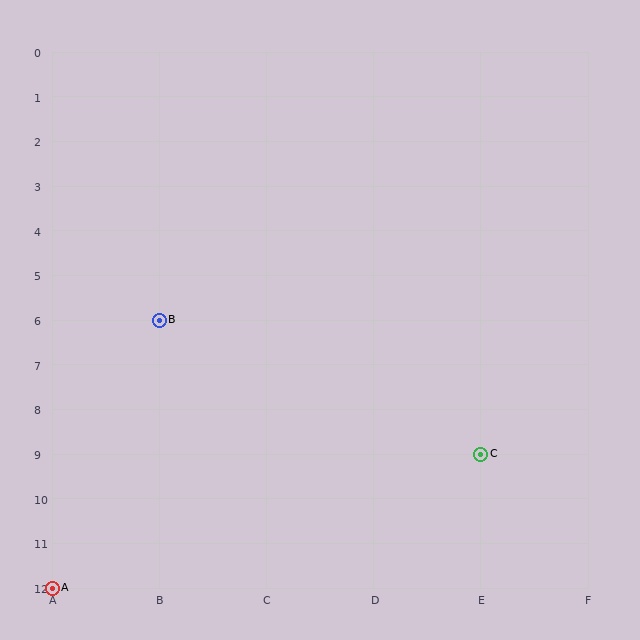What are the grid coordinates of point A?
Point A is at grid coordinates (A, 12).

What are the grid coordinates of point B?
Point B is at grid coordinates (B, 6).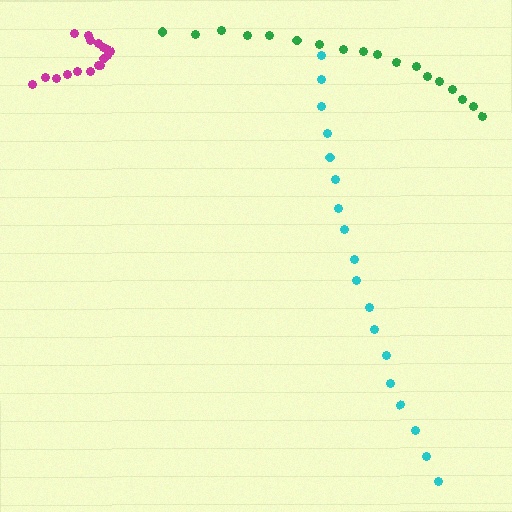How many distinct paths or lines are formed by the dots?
There are 3 distinct paths.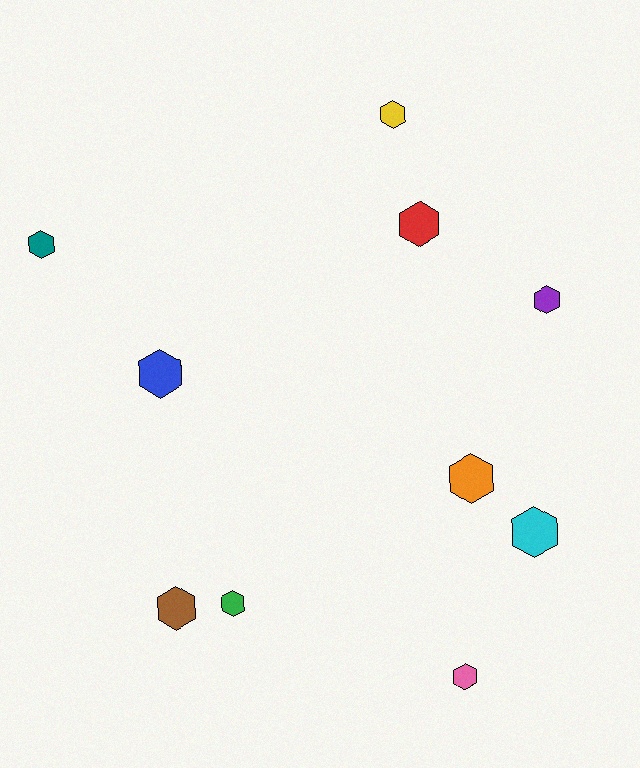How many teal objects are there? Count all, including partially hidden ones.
There is 1 teal object.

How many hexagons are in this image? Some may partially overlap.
There are 10 hexagons.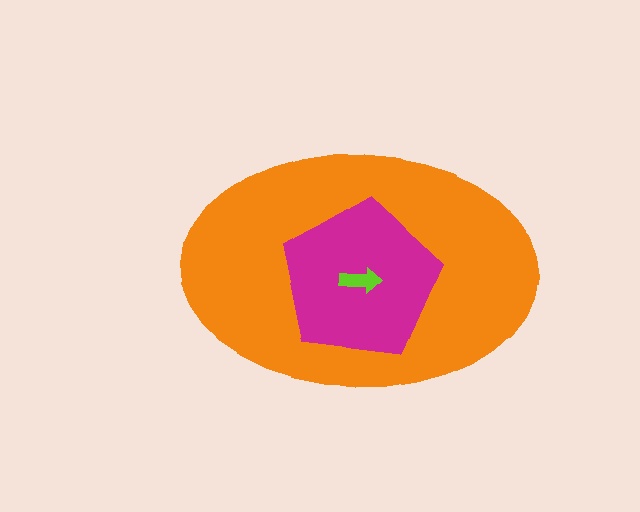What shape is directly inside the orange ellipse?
The magenta pentagon.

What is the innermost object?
The lime arrow.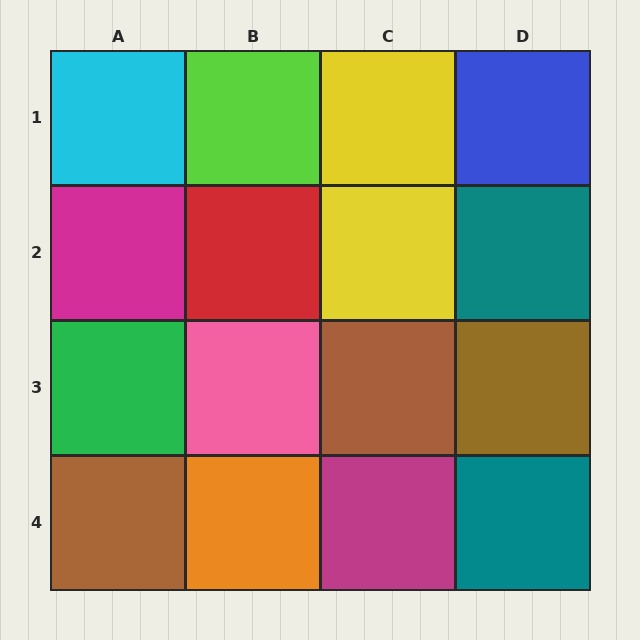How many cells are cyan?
1 cell is cyan.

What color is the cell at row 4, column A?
Brown.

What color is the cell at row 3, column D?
Brown.